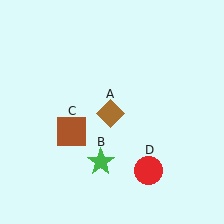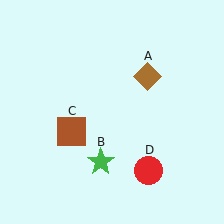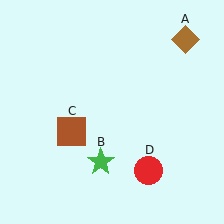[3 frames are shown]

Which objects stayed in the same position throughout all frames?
Green star (object B) and brown square (object C) and red circle (object D) remained stationary.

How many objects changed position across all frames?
1 object changed position: brown diamond (object A).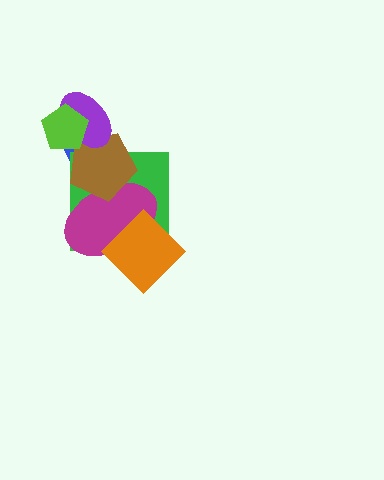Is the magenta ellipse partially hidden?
Yes, it is partially covered by another shape.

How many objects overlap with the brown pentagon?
5 objects overlap with the brown pentagon.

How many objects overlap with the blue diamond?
4 objects overlap with the blue diamond.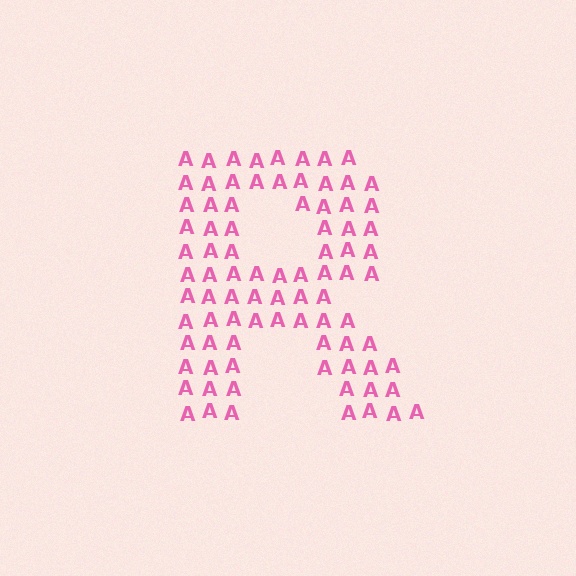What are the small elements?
The small elements are letter A's.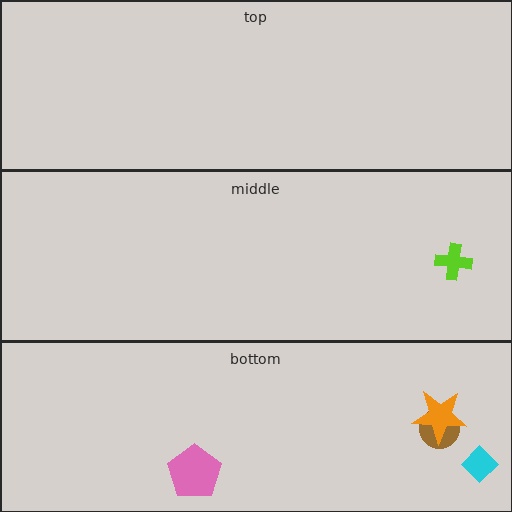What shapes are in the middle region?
The lime cross.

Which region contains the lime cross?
The middle region.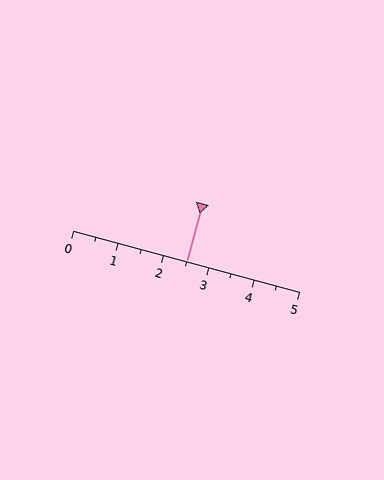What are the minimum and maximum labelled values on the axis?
The axis runs from 0 to 5.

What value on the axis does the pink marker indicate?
The marker indicates approximately 2.5.